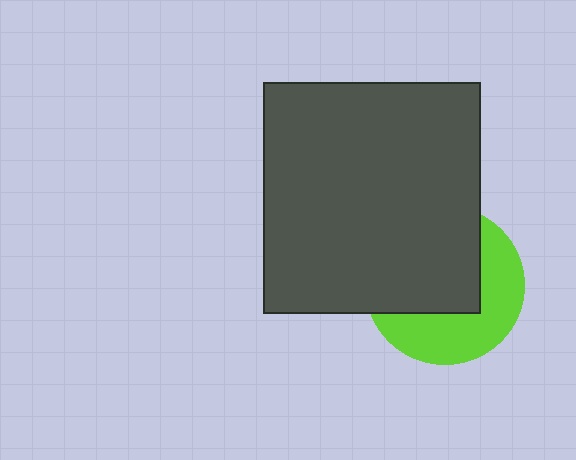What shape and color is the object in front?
The object in front is a dark gray rectangle.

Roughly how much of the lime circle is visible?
A small part of it is visible (roughly 45%).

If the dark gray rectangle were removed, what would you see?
You would see the complete lime circle.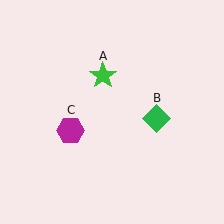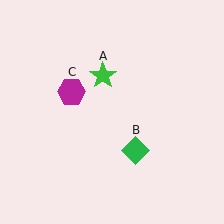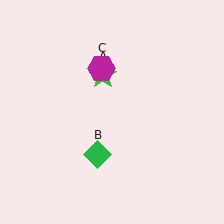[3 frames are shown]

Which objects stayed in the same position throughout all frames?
Green star (object A) remained stationary.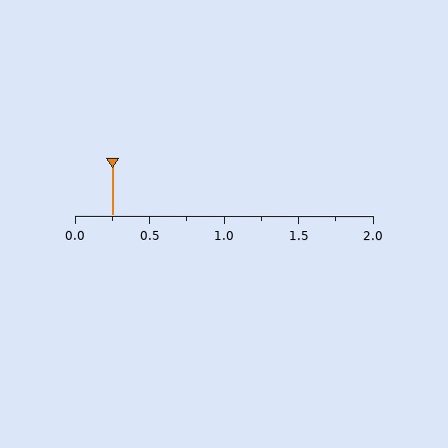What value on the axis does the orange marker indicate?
The marker indicates approximately 0.25.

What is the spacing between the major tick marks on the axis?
The major ticks are spaced 0.5 apart.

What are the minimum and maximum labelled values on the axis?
The axis runs from 0.0 to 2.0.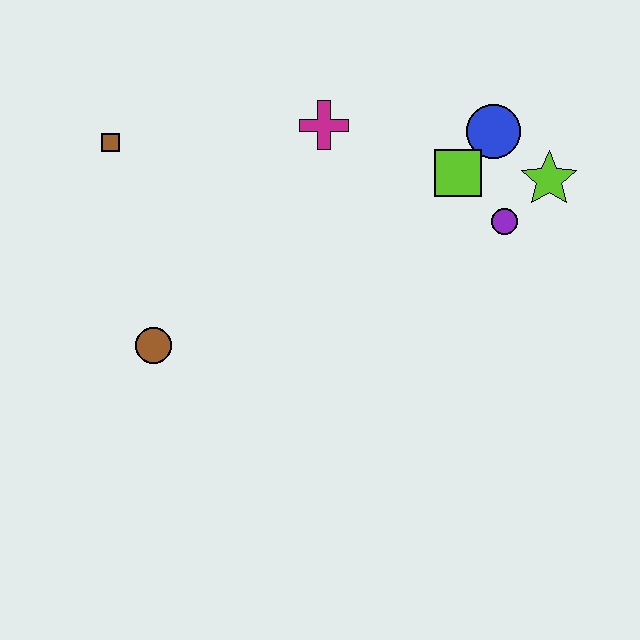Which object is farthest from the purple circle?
The brown square is farthest from the purple circle.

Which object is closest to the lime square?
The blue circle is closest to the lime square.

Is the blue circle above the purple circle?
Yes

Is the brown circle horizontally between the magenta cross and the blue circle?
No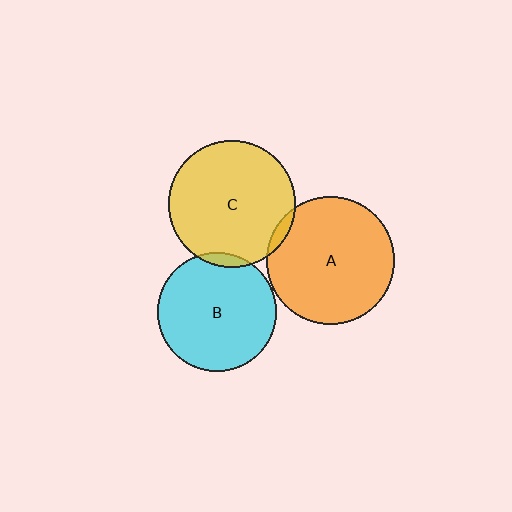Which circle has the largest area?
Circle A (orange).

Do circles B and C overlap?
Yes.